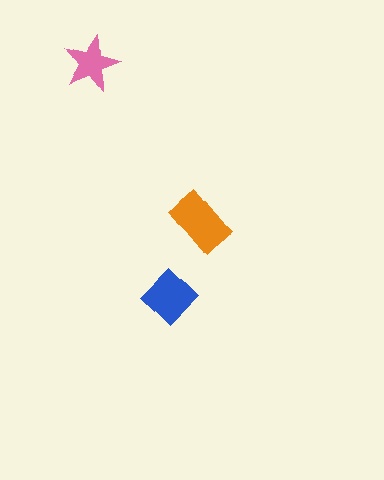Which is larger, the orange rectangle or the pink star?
The orange rectangle.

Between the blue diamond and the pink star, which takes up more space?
The blue diamond.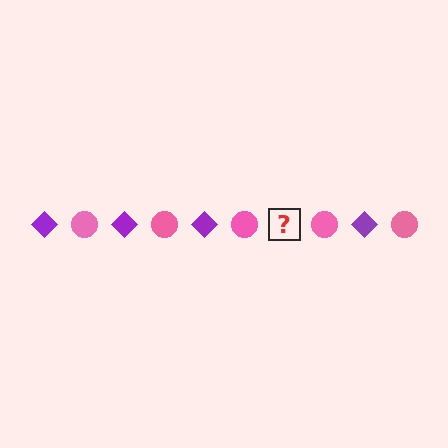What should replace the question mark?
The question mark should be replaced with a purple diamond.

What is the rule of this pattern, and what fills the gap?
The rule is that the pattern alternates between purple diamond and pink circle. The gap should be filled with a purple diamond.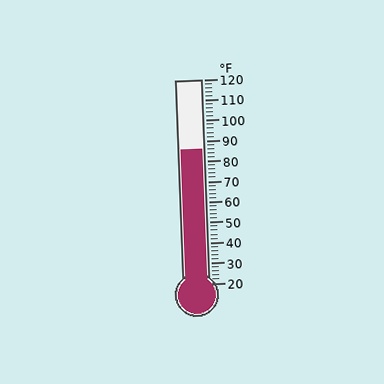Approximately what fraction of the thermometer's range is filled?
The thermometer is filled to approximately 65% of its range.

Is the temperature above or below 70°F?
The temperature is above 70°F.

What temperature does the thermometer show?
The thermometer shows approximately 86°F.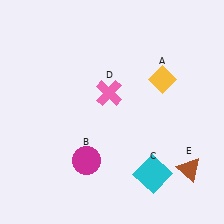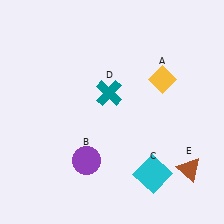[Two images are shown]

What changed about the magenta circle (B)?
In Image 1, B is magenta. In Image 2, it changed to purple.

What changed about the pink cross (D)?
In Image 1, D is pink. In Image 2, it changed to teal.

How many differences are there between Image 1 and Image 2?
There are 2 differences between the two images.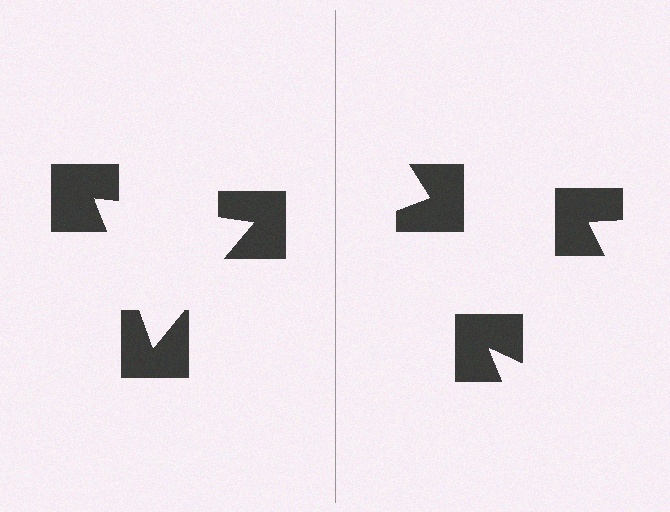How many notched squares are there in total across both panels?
6 — 3 on each side.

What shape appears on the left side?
An illusory triangle.